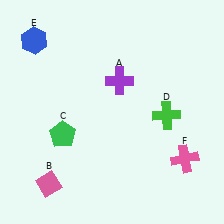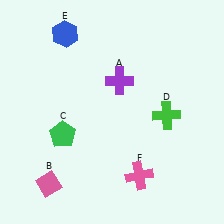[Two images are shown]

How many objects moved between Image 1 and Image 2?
2 objects moved between the two images.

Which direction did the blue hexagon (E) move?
The blue hexagon (E) moved right.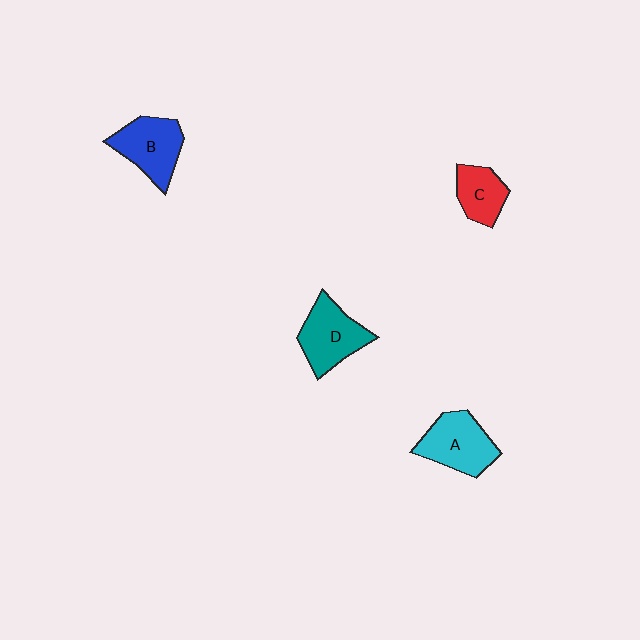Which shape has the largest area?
Shape A (cyan).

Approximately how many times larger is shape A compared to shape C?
Approximately 1.5 times.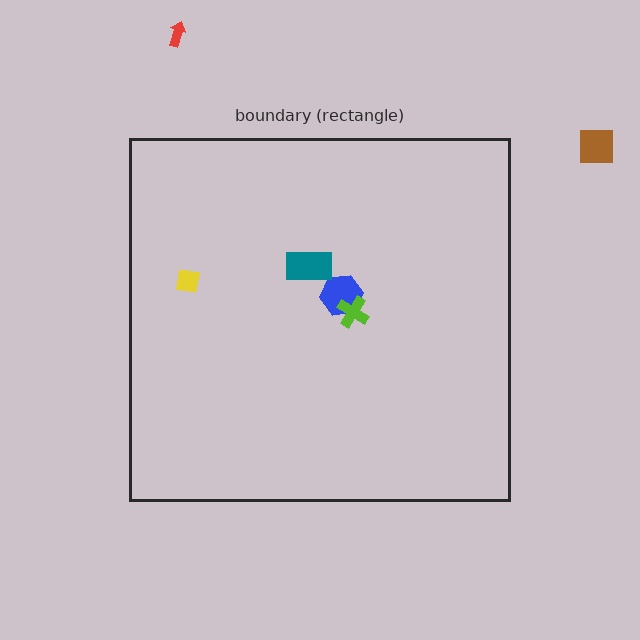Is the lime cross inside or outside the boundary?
Inside.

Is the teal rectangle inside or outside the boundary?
Inside.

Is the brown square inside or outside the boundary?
Outside.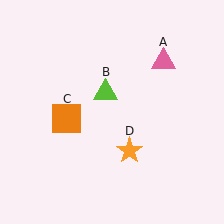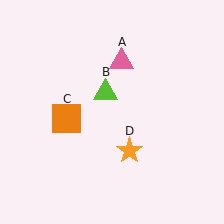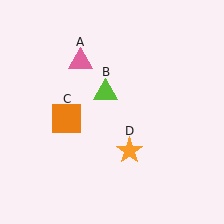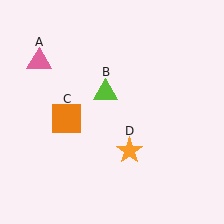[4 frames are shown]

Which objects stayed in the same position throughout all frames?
Lime triangle (object B) and orange square (object C) and orange star (object D) remained stationary.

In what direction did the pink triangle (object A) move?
The pink triangle (object A) moved left.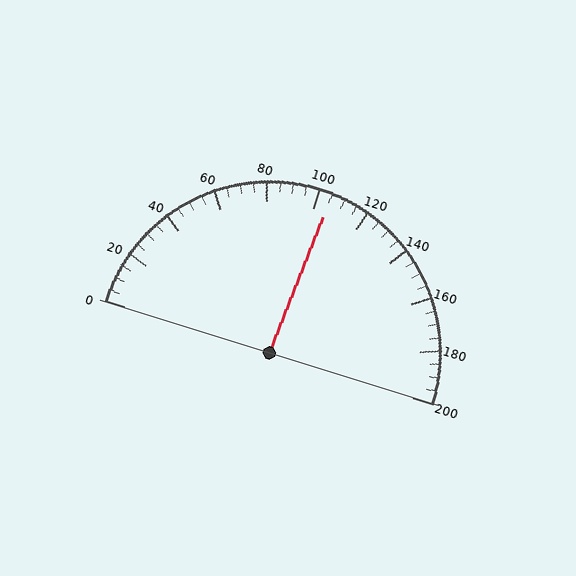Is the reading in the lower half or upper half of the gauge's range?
The reading is in the upper half of the range (0 to 200).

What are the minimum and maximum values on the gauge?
The gauge ranges from 0 to 200.